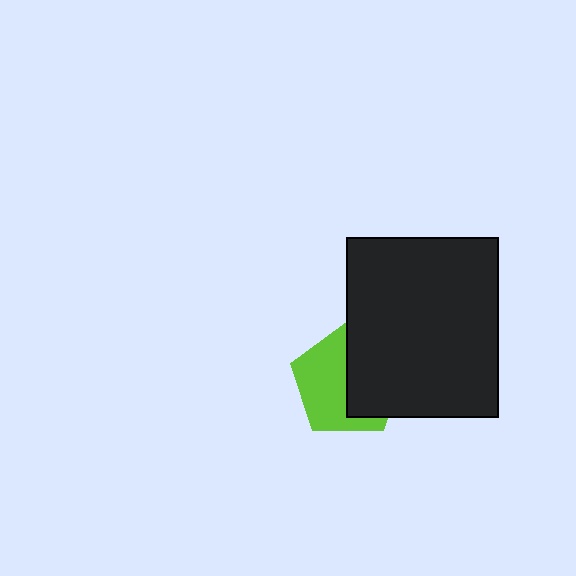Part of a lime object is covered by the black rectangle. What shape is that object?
It is a pentagon.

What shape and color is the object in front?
The object in front is a black rectangle.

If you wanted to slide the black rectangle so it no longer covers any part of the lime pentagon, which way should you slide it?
Slide it right — that is the most direct way to separate the two shapes.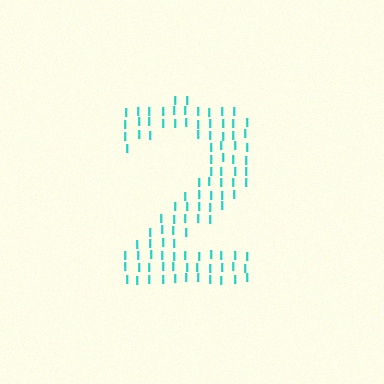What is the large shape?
The large shape is the digit 2.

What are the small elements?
The small elements are letter I's.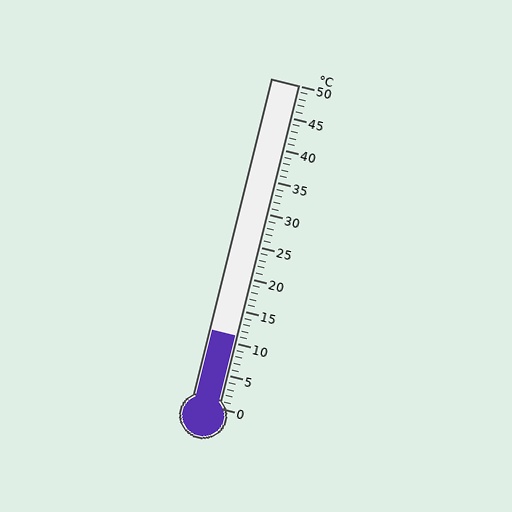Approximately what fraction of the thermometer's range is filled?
The thermometer is filled to approximately 20% of its range.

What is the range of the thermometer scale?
The thermometer scale ranges from 0°C to 50°C.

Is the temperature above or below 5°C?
The temperature is above 5°C.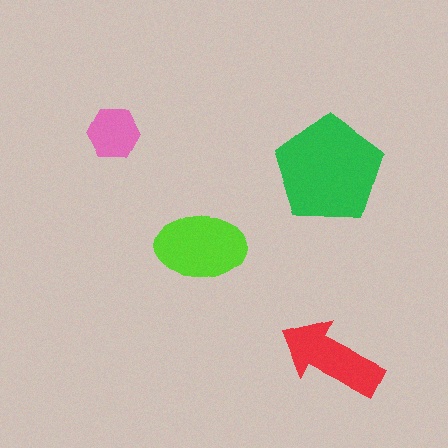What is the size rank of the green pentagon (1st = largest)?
1st.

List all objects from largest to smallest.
The green pentagon, the lime ellipse, the red arrow, the pink hexagon.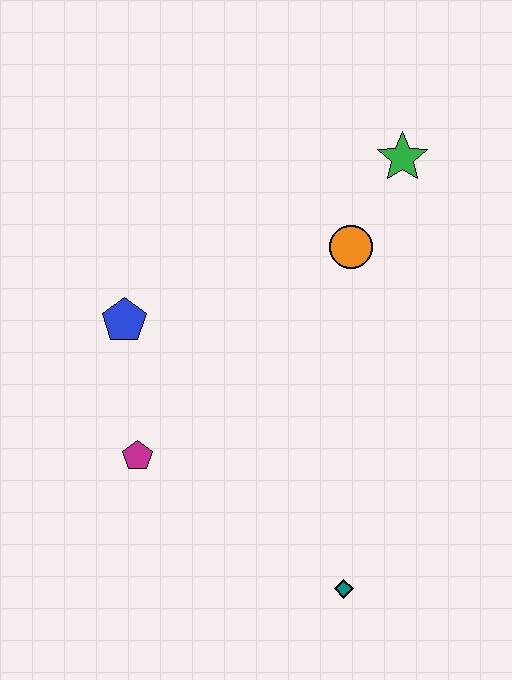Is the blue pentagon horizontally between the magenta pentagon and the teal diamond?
No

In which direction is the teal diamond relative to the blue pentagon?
The teal diamond is below the blue pentagon.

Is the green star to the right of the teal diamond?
Yes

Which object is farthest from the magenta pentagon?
The green star is farthest from the magenta pentagon.